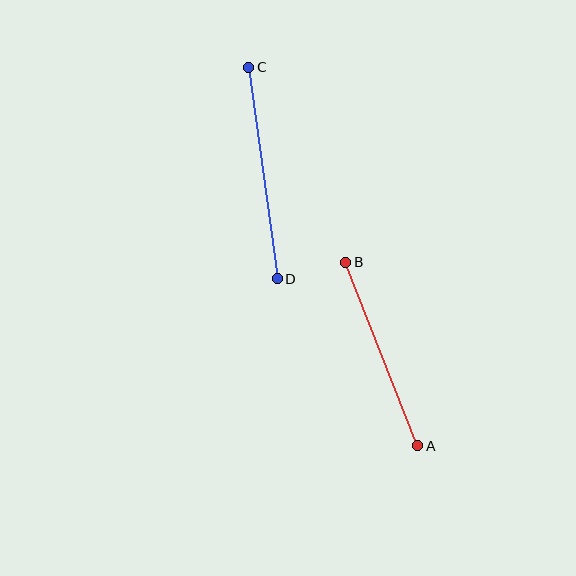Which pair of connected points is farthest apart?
Points C and D are farthest apart.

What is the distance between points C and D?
The distance is approximately 213 pixels.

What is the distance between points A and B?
The distance is approximately 197 pixels.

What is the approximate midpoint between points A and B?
The midpoint is at approximately (382, 354) pixels.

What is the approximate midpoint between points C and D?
The midpoint is at approximately (263, 173) pixels.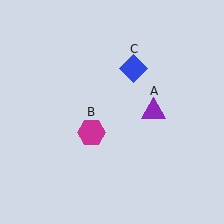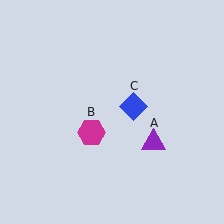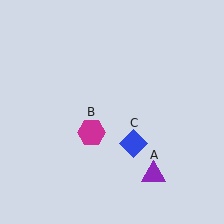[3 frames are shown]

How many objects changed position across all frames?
2 objects changed position: purple triangle (object A), blue diamond (object C).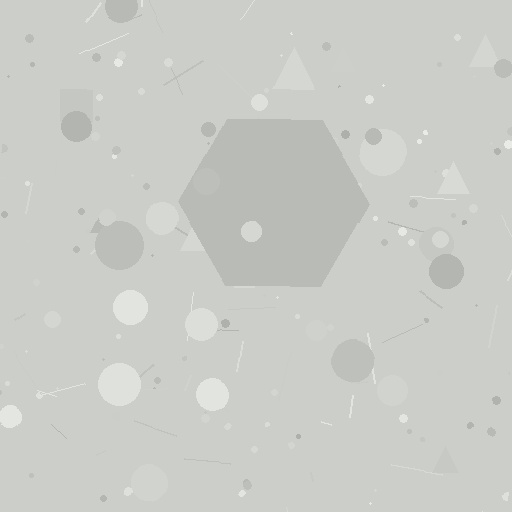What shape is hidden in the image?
A hexagon is hidden in the image.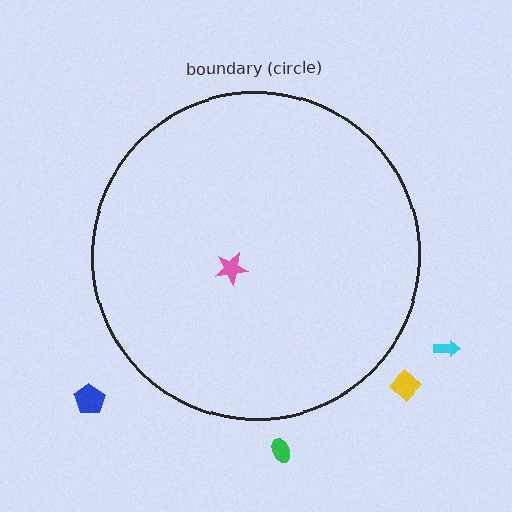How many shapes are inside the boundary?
1 inside, 4 outside.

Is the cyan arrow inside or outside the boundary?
Outside.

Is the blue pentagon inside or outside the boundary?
Outside.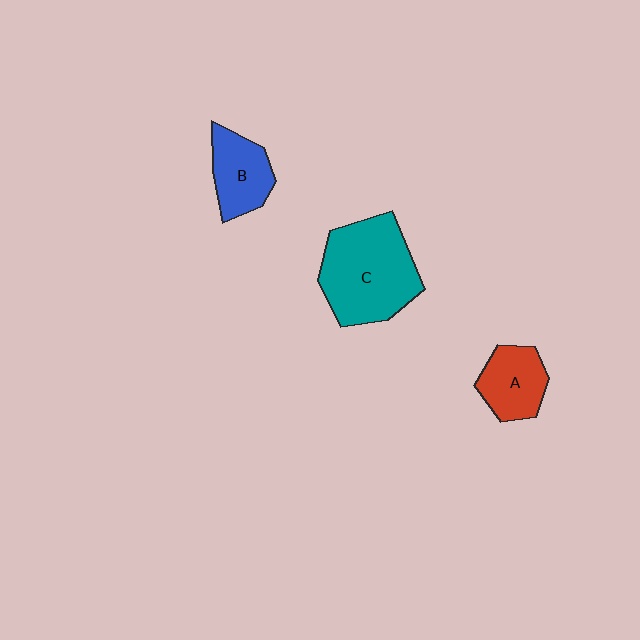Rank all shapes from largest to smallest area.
From largest to smallest: C (teal), B (blue), A (red).